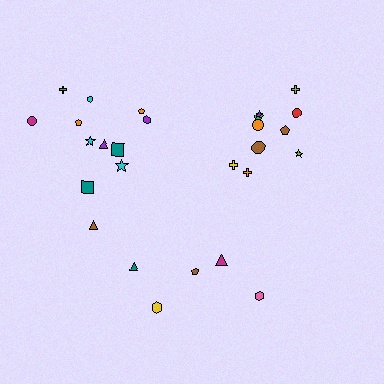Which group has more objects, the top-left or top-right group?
The top-left group.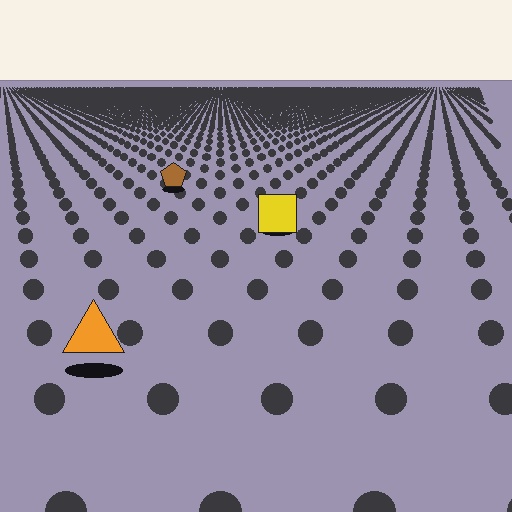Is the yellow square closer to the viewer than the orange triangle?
No. The orange triangle is closer — you can tell from the texture gradient: the ground texture is coarser near it.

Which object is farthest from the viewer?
The brown pentagon is farthest from the viewer. It appears smaller and the ground texture around it is denser.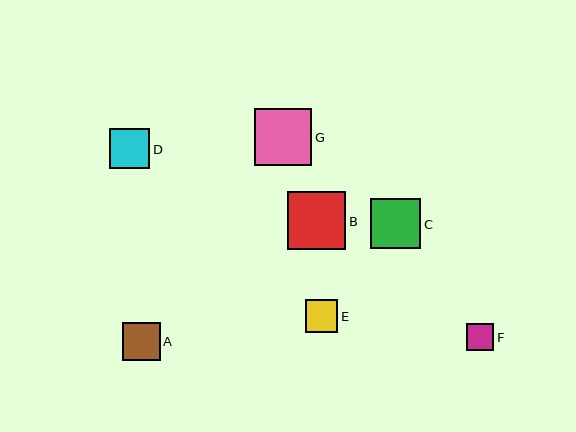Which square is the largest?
Square B is the largest with a size of approximately 58 pixels.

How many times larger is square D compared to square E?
Square D is approximately 1.2 times the size of square E.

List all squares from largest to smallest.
From largest to smallest: B, G, C, D, A, E, F.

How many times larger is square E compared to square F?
Square E is approximately 1.2 times the size of square F.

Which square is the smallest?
Square F is the smallest with a size of approximately 27 pixels.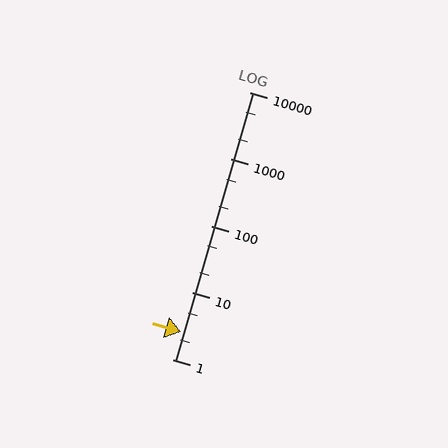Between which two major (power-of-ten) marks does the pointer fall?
The pointer is between 1 and 10.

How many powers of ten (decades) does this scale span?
The scale spans 4 decades, from 1 to 10000.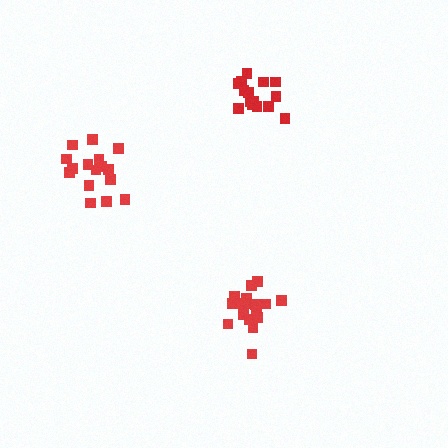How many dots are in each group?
Group 1: 19 dots, Group 2: 15 dots, Group 3: 16 dots (50 total).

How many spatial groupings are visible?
There are 3 spatial groupings.